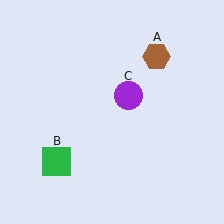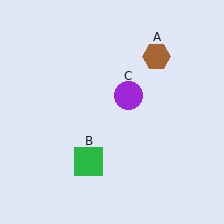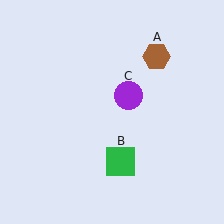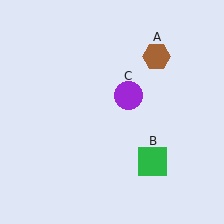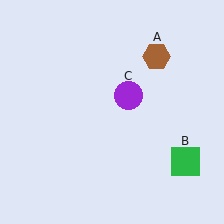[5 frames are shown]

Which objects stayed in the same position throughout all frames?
Brown hexagon (object A) and purple circle (object C) remained stationary.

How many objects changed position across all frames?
1 object changed position: green square (object B).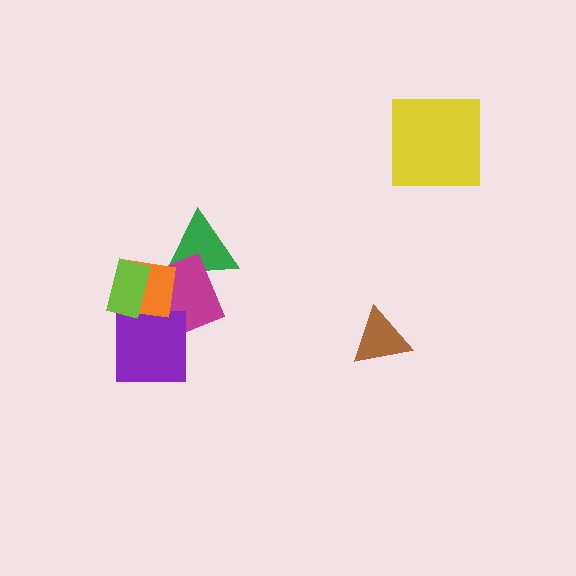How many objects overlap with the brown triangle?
0 objects overlap with the brown triangle.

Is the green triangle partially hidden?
Yes, it is partially covered by another shape.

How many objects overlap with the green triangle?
2 objects overlap with the green triangle.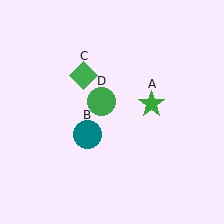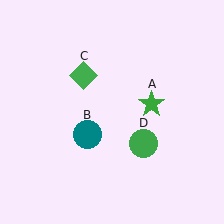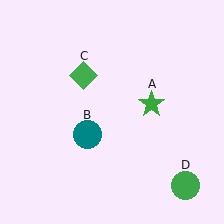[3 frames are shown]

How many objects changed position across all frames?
1 object changed position: green circle (object D).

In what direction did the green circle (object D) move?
The green circle (object D) moved down and to the right.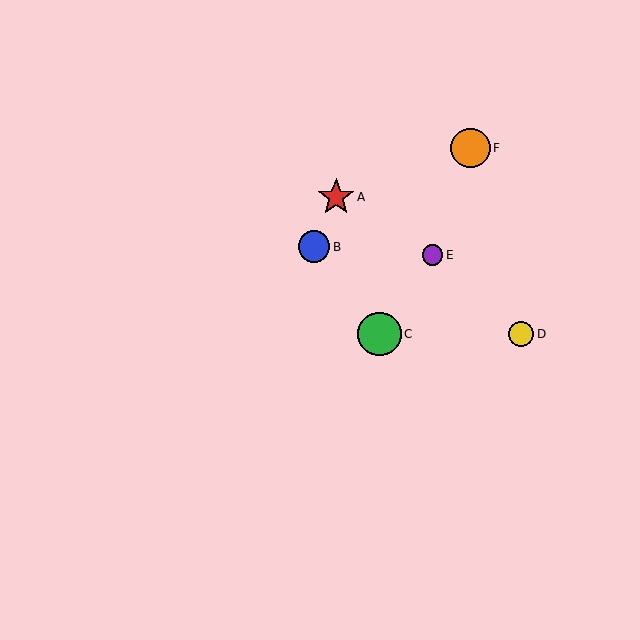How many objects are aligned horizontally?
2 objects (C, D) are aligned horizontally.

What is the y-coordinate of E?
Object E is at y≈255.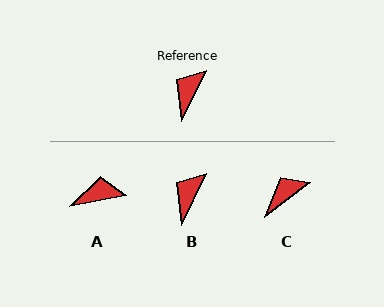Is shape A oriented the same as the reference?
No, it is off by about 53 degrees.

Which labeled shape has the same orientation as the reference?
B.